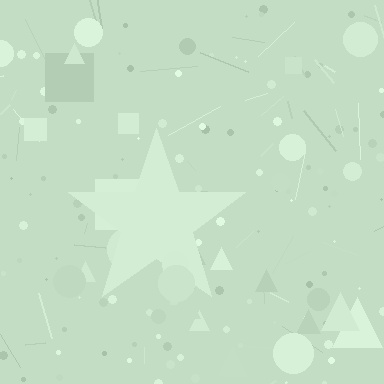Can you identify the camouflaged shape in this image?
The camouflaged shape is a star.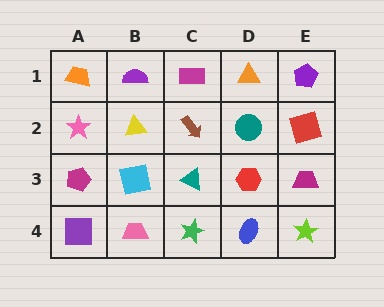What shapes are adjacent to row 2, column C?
A magenta rectangle (row 1, column C), a teal triangle (row 3, column C), a yellow triangle (row 2, column B), a teal circle (row 2, column D).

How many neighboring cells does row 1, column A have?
2.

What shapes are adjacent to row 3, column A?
A pink star (row 2, column A), a purple square (row 4, column A), a cyan square (row 3, column B).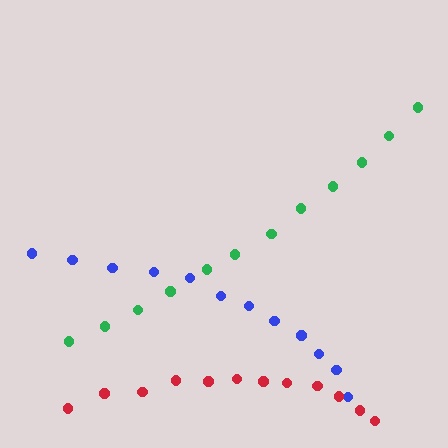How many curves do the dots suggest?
There are 3 distinct paths.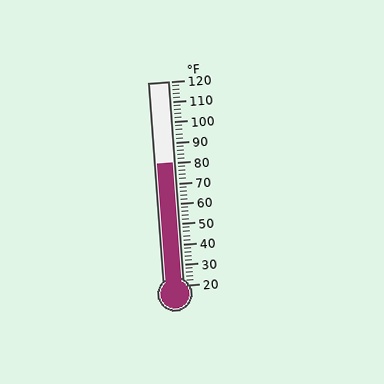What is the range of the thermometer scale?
The thermometer scale ranges from 20°F to 120°F.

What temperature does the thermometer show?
The thermometer shows approximately 80°F.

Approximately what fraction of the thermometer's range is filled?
The thermometer is filled to approximately 60% of its range.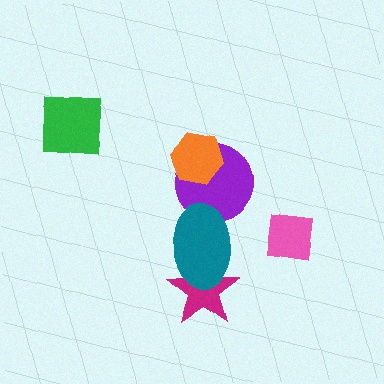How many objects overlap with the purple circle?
2 objects overlap with the purple circle.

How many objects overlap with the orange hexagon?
1 object overlaps with the orange hexagon.